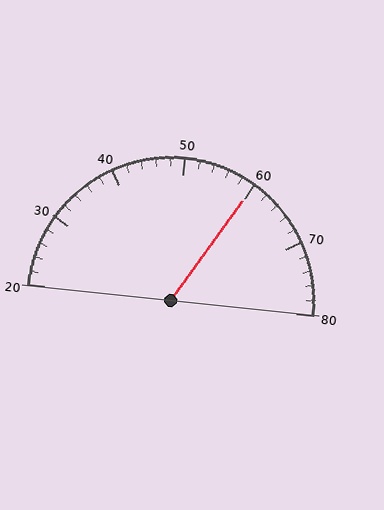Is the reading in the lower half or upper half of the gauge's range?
The reading is in the upper half of the range (20 to 80).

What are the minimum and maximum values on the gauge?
The gauge ranges from 20 to 80.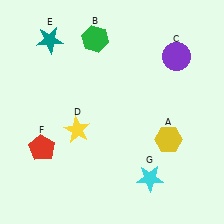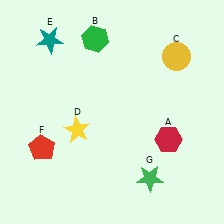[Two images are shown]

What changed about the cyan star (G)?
In Image 1, G is cyan. In Image 2, it changed to green.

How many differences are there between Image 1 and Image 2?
There are 3 differences between the two images.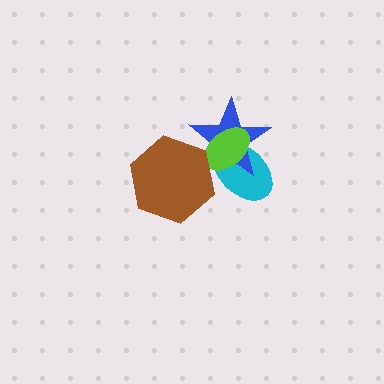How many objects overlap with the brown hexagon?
3 objects overlap with the brown hexagon.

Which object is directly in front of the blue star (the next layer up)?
The lime ellipse is directly in front of the blue star.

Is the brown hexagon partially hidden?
No, no other shape covers it.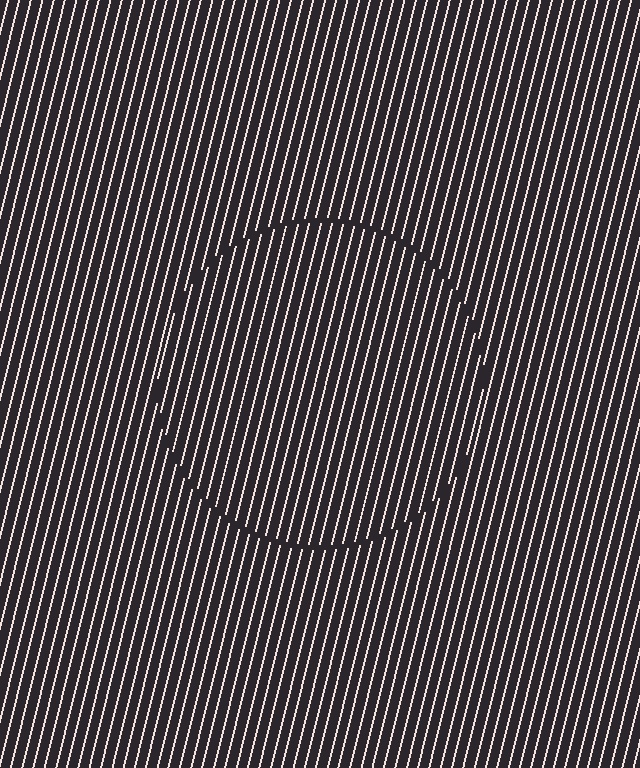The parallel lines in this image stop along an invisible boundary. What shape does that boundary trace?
An illusory circle. The interior of the shape contains the same grating, shifted by half a period — the contour is defined by the phase discontinuity where line-ends from the inner and outer gratings abut.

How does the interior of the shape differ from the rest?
The interior of the shape contains the same grating, shifted by half a period — the contour is defined by the phase discontinuity where line-ends from the inner and outer gratings abut.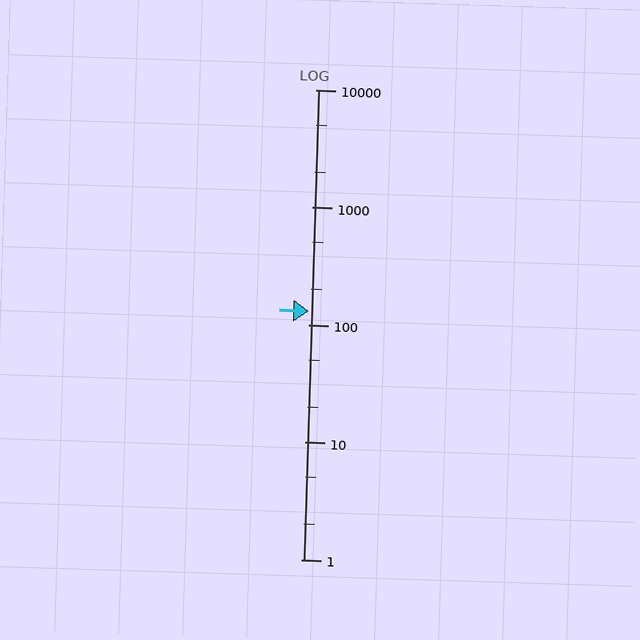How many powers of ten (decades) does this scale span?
The scale spans 4 decades, from 1 to 10000.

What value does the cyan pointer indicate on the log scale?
The pointer indicates approximately 130.